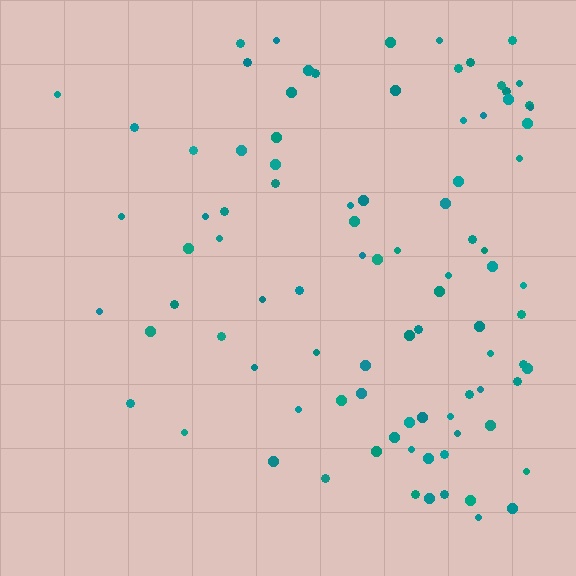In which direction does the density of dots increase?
From left to right, with the right side densest.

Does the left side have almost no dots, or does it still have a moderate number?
Still a moderate number, just noticeably fewer than the right.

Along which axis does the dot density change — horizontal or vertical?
Horizontal.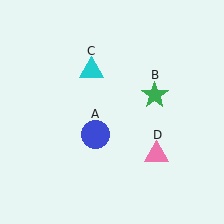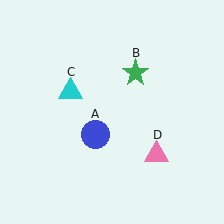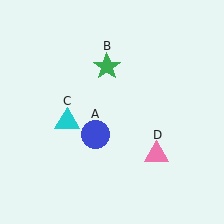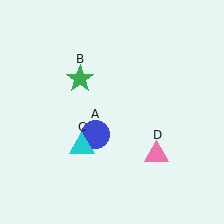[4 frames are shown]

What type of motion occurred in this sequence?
The green star (object B), cyan triangle (object C) rotated counterclockwise around the center of the scene.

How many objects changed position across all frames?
2 objects changed position: green star (object B), cyan triangle (object C).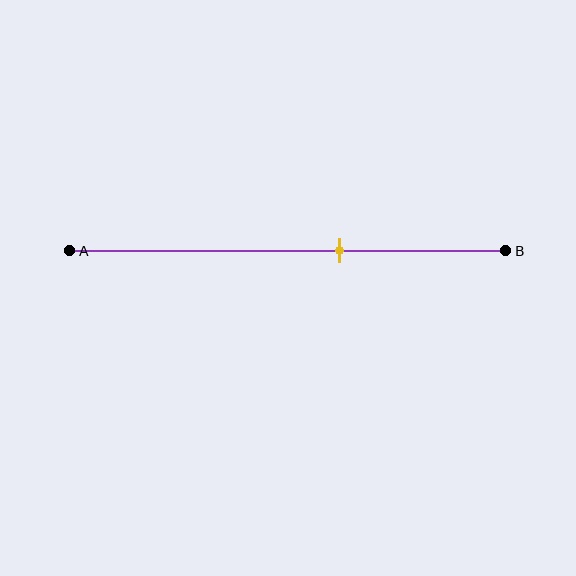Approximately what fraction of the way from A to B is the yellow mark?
The yellow mark is approximately 60% of the way from A to B.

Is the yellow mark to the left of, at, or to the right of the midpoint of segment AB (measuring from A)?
The yellow mark is to the right of the midpoint of segment AB.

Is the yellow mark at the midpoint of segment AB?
No, the mark is at about 60% from A, not at the 50% midpoint.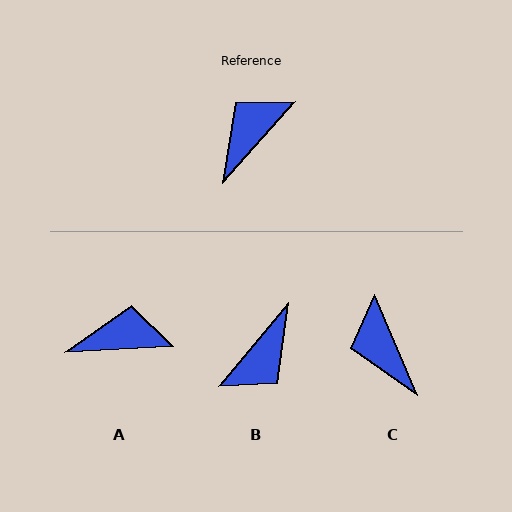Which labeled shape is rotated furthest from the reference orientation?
B, about 178 degrees away.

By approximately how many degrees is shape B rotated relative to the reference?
Approximately 178 degrees clockwise.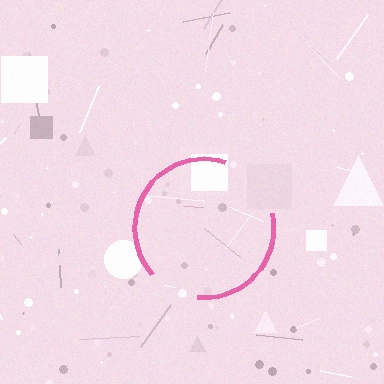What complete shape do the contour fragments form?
The contour fragments form a circle.